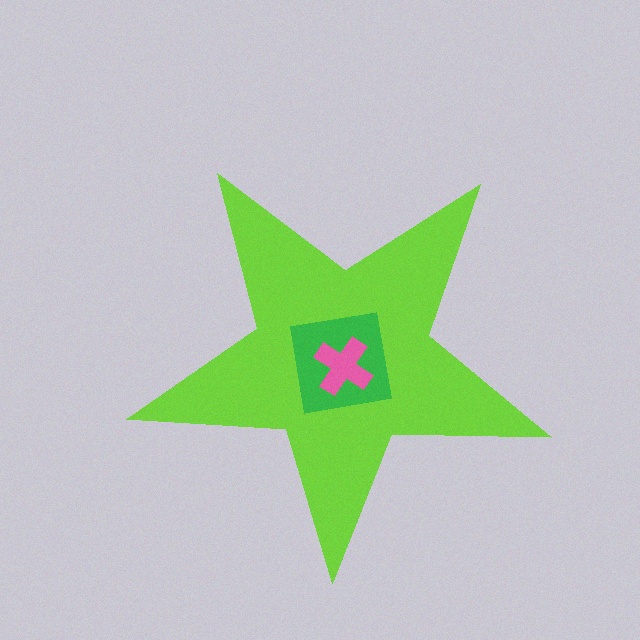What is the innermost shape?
The pink cross.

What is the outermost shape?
The lime star.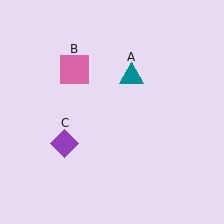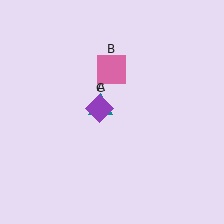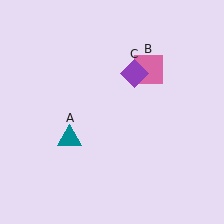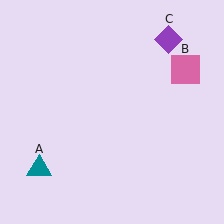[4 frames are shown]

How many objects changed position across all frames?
3 objects changed position: teal triangle (object A), pink square (object B), purple diamond (object C).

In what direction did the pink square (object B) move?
The pink square (object B) moved right.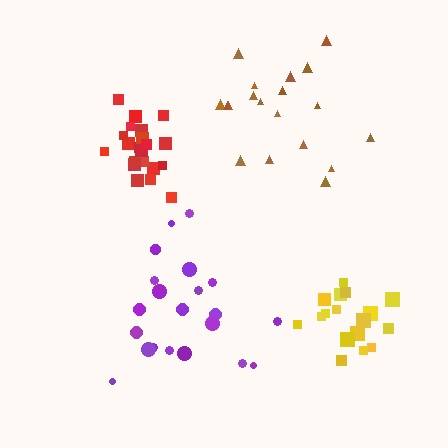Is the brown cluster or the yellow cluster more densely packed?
Yellow.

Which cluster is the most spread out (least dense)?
Brown.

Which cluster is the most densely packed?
Red.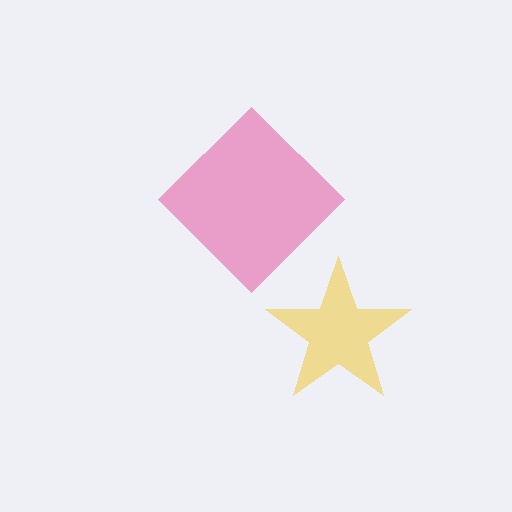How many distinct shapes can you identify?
There are 2 distinct shapes: a pink diamond, a yellow star.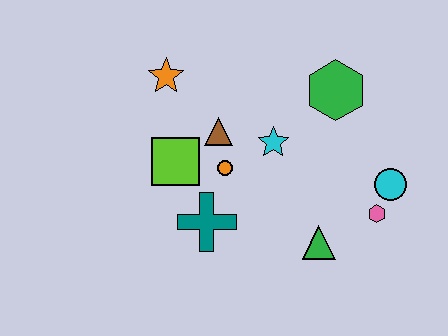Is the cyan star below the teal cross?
No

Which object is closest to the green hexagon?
The cyan star is closest to the green hexagon.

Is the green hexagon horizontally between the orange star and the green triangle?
No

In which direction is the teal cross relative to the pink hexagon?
The teal cross is to the left of the pink hexagon.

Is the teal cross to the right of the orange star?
Yes